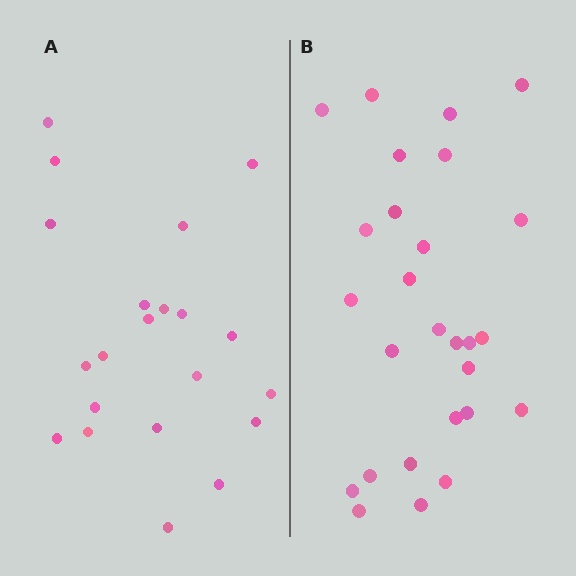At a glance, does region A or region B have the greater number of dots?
Region B (the right region) has more dots.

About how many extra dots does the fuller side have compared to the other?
Region B has about 6 more dots than region A.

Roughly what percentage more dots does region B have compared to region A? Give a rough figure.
About 30% more.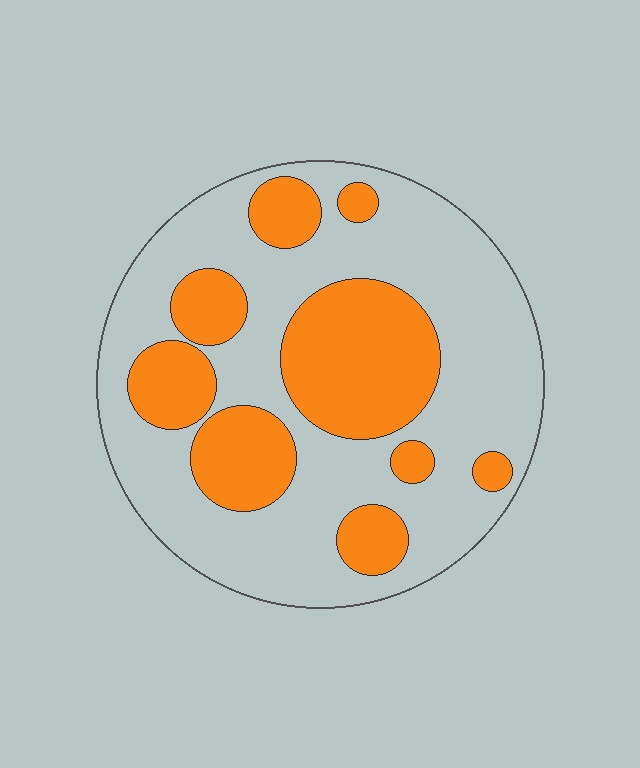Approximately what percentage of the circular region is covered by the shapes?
Approximately 35%.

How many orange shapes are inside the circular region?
9.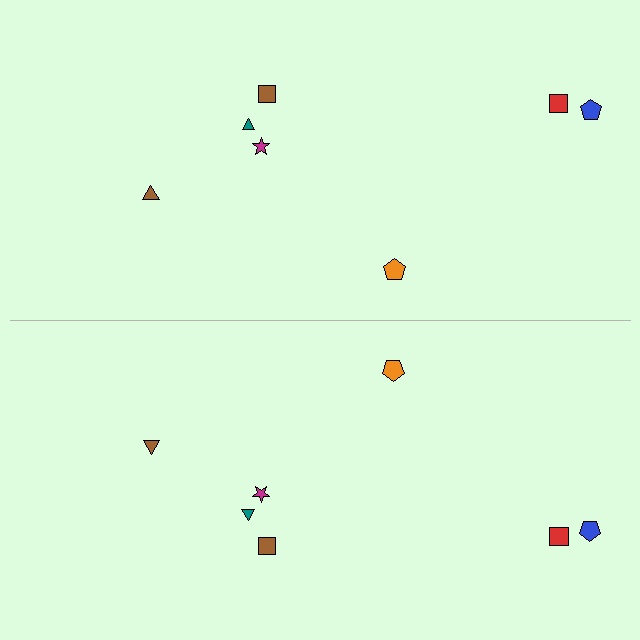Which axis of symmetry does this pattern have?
The pattern has a horizontal axis of symmetry running through the center of the image.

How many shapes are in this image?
There are 14 shapes in this image.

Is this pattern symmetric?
Yes, this pattern has bilateral (reflection) symmetry.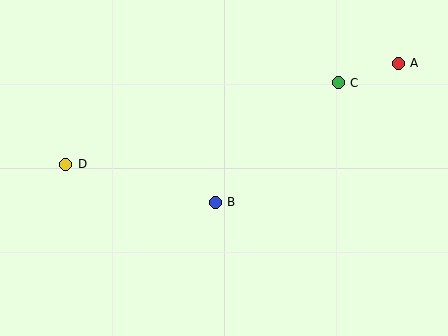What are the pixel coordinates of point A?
Point A is at (398, 63).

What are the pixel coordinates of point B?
Point B is at (215, 202).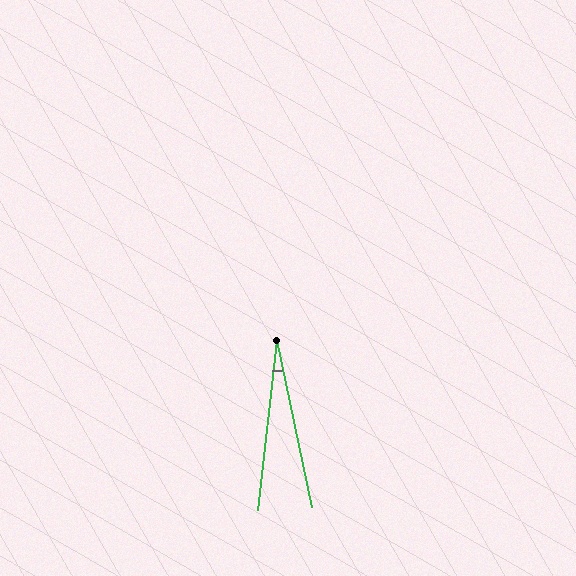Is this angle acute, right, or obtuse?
It is acute.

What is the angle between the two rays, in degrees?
Approximately 18 degrees.